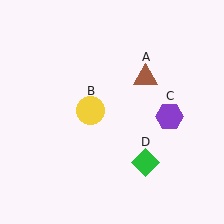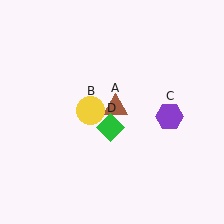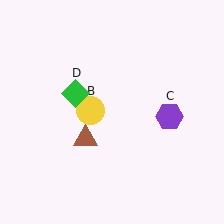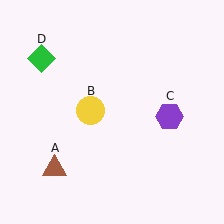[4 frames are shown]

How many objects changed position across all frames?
2 objects changed position: brown triangle (object A), green diamond (object D).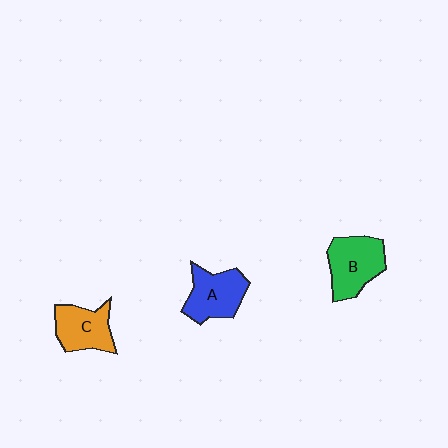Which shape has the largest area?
Shape B (green).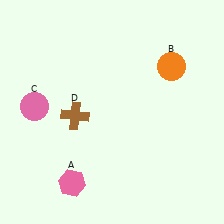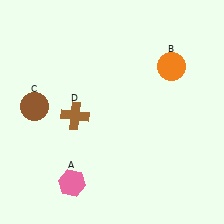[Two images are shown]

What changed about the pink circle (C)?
In Image 1, C is pink. In Image 2, it changed to brown.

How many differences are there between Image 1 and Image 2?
There is 1 difference between the two images.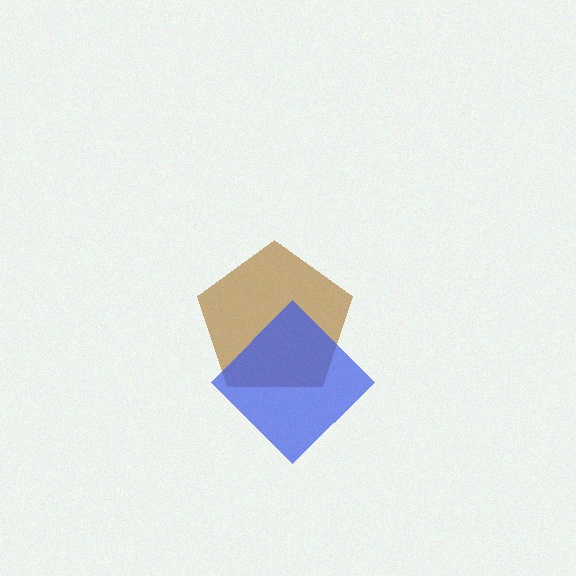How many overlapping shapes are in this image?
There are 2 overlapping shapes in the image.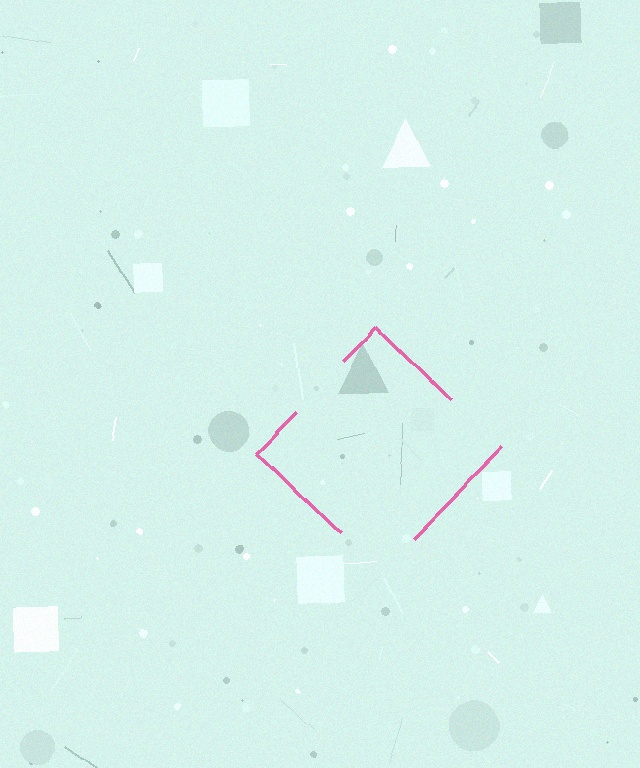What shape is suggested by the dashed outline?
The dashed outline suggests a diamond.